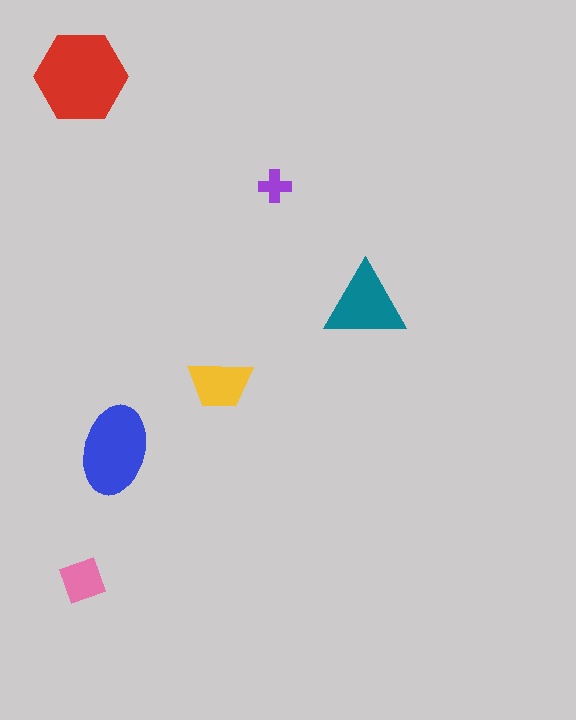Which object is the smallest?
The purple cross.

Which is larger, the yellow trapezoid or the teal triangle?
The teal triangle.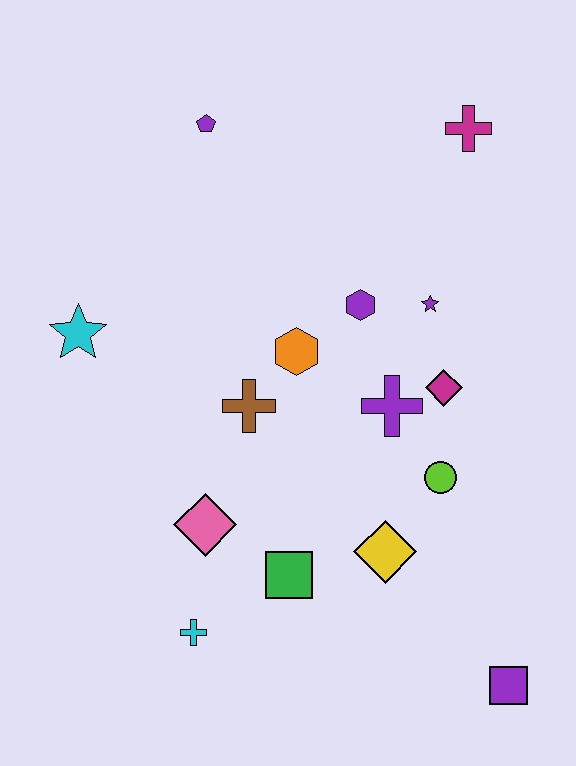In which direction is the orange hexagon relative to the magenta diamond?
The orange hexagon is to the left of the magenta diamond.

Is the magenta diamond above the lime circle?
Yes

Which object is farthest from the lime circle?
The purple pentagon is farthest from the lime circle.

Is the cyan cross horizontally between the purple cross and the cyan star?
Yes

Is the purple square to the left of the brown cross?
No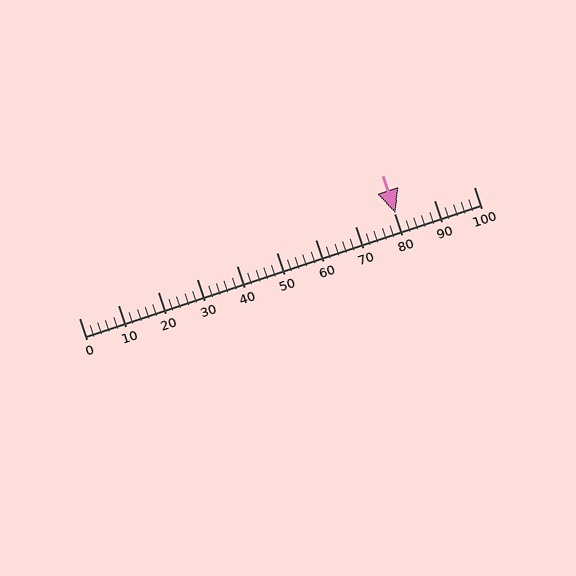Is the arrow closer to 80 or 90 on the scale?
The arrow is closer to 80.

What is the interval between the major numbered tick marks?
The major tick marks are spaced 10 units apart.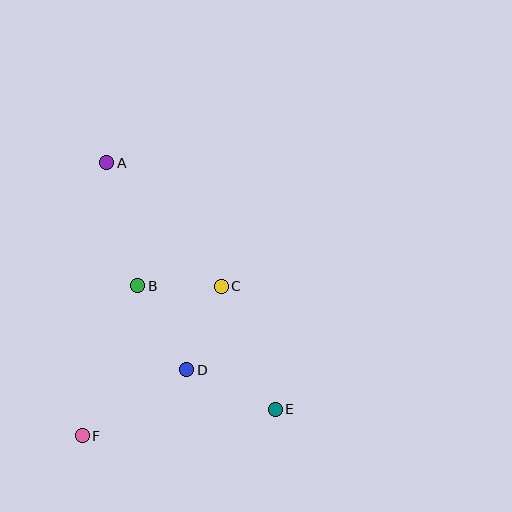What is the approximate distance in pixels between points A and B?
The distance between A and B is approximately 127 pixels.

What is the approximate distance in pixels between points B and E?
The distance between B and E is approximately 184 pixels.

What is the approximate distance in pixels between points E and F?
The distance between E and F is approximately 194 pixels.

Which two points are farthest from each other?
Points A and E are farthest from each other.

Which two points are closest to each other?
Points B and C are closest to each other.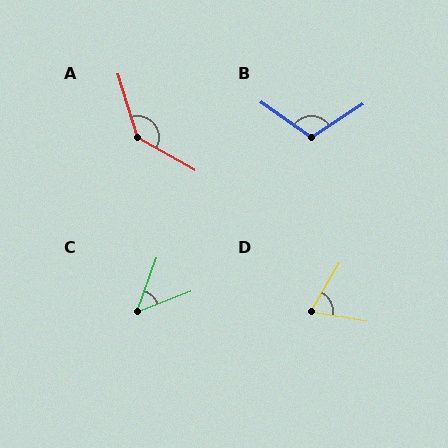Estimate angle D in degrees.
Approximately 69 degrees.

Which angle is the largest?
A, at approximately 137 degrees.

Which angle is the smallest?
C, at approximately 48 degrees.